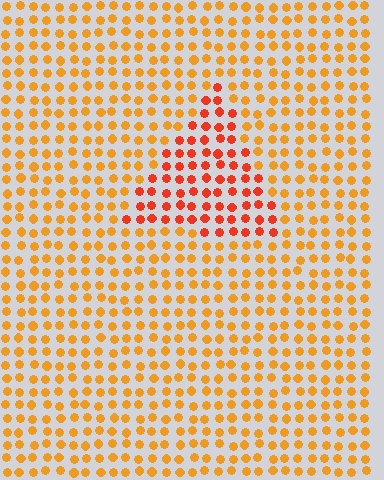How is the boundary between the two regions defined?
The boundary is defined purely by a slight shift in hue (about 30 degrees). Spacing, size, and orientation are identical on both sides.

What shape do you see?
I see a triangle.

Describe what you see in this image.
The image is filled with small orange elements in a uniform arrangement. A triangle-shaped region is visible where the elements are tinted to a slightly different hue, forming a subtle color boundary.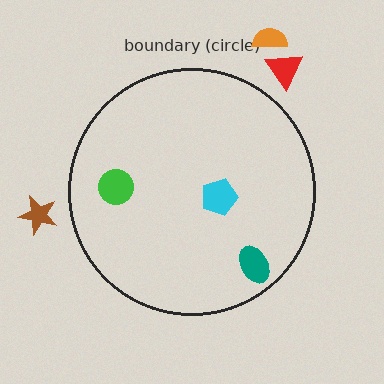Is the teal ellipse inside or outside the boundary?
Inside.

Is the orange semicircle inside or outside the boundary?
Outside.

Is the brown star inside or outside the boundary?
Outside.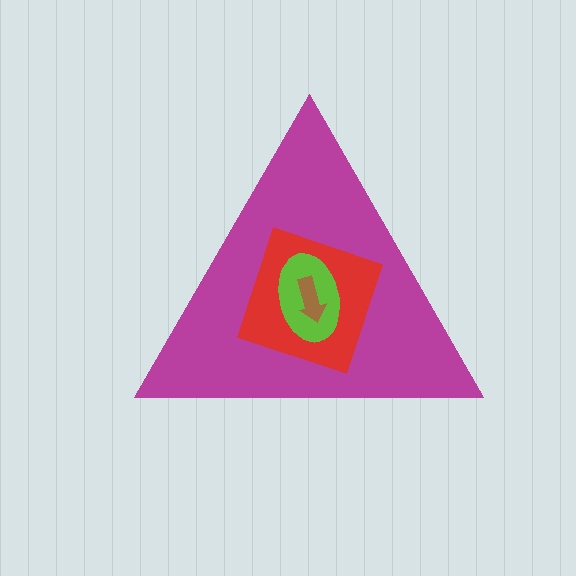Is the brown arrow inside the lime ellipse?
Yes.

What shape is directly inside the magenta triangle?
The red square.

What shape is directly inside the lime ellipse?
The brown arrow.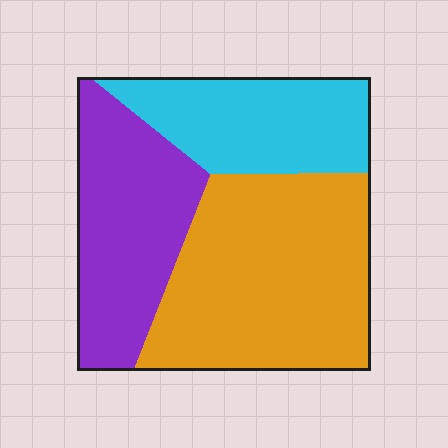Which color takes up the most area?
Orange, at roughly 45%.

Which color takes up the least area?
Cyan, at roughly 25%.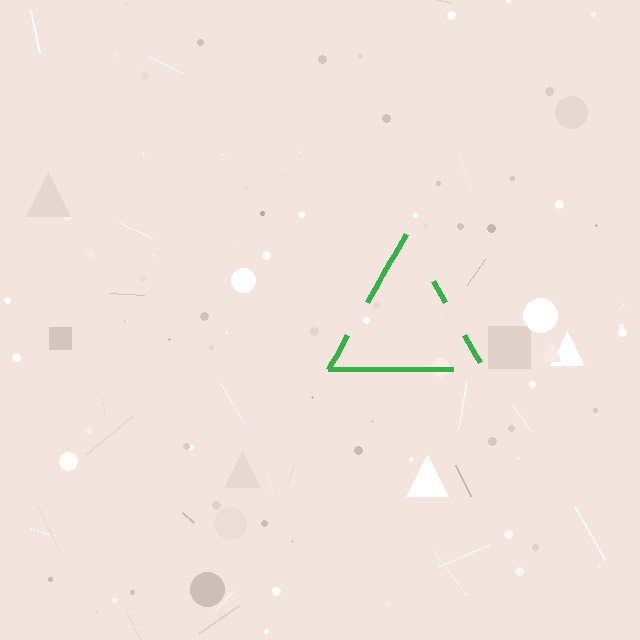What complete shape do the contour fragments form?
The contour fragments form a triangle.